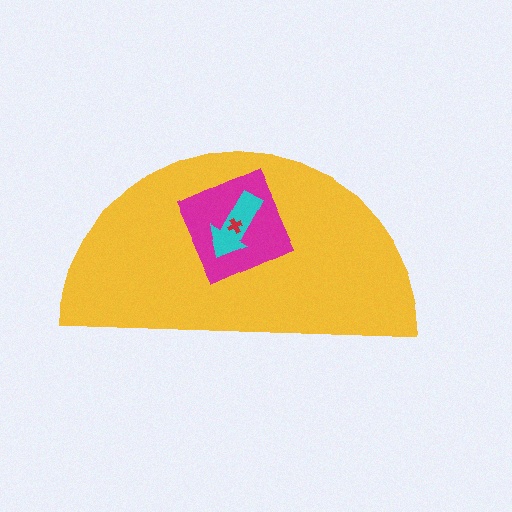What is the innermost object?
The red cross.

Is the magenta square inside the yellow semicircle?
Yes.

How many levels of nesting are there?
4.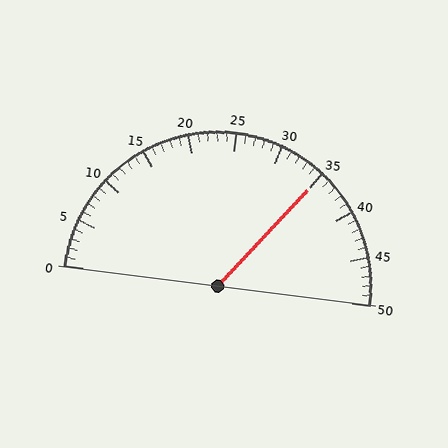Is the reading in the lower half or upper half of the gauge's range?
The reading is in the upper half of the range (0 to 50).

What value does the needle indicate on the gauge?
The needle indicates approximately 35.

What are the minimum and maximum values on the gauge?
The gauge ranges from 0 to 50.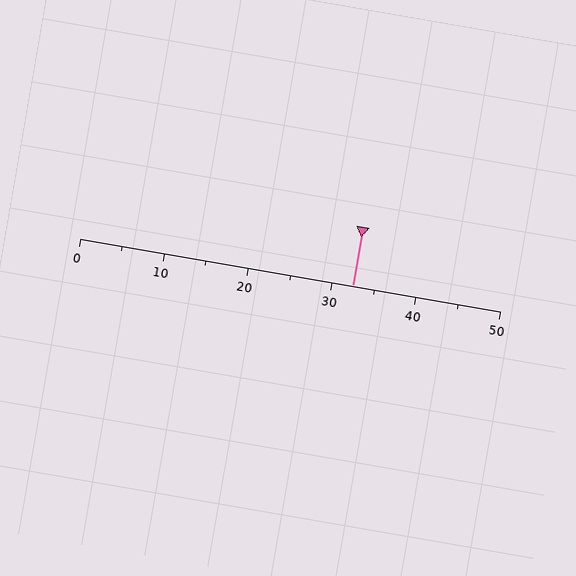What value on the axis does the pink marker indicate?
The marker indicates approximately 32.5.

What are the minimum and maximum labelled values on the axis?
The axis runs from 0 to 50.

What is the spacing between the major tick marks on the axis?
The major ticks are spaced 10 apart.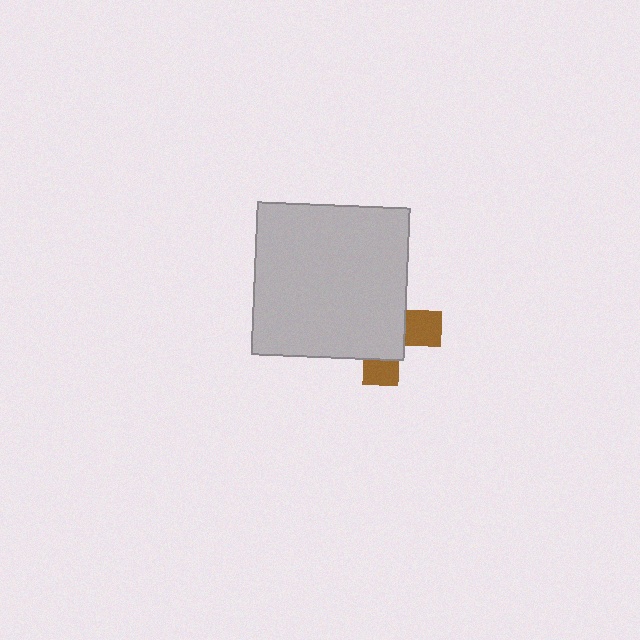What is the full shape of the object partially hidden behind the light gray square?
The partially hidden object is a brown cross.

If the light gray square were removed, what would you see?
You would see the complete brown cross.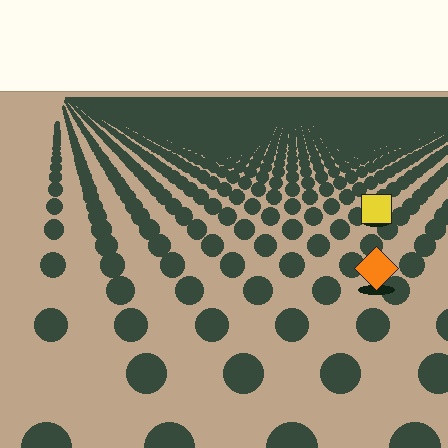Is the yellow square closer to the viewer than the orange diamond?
No. The orange diamond is closer — you can tell from the texture gradient: the ground texture is coarser near it.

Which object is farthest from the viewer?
The yellow square is farthest from the viewer. It appears smaller and the ground texture around it is denser.